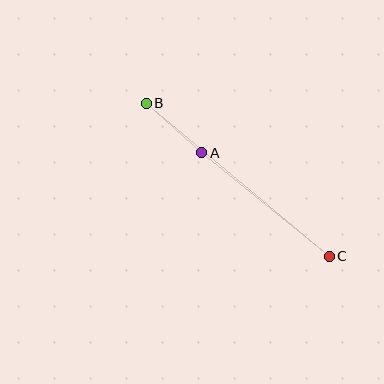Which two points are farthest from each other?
Points B and C are farthest from each other.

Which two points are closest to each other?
Points A and B are closest to each other.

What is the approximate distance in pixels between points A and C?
The distance between A and C is approximately 164 pixels.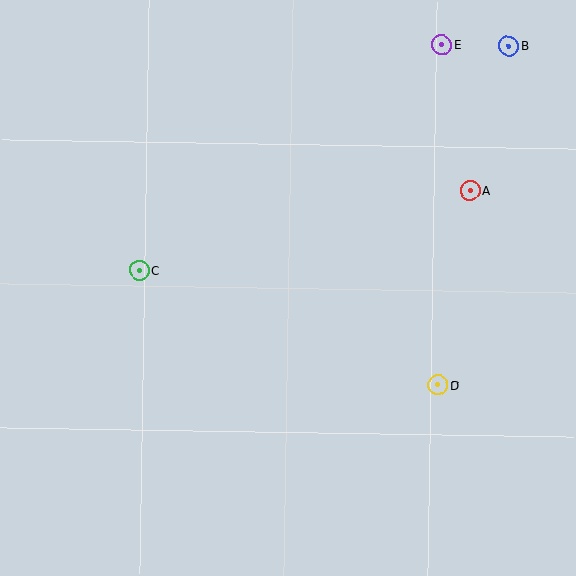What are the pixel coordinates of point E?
Point E is at (442, 45).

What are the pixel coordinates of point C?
Point C is at (140, 270).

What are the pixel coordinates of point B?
Point B is at (509, 46).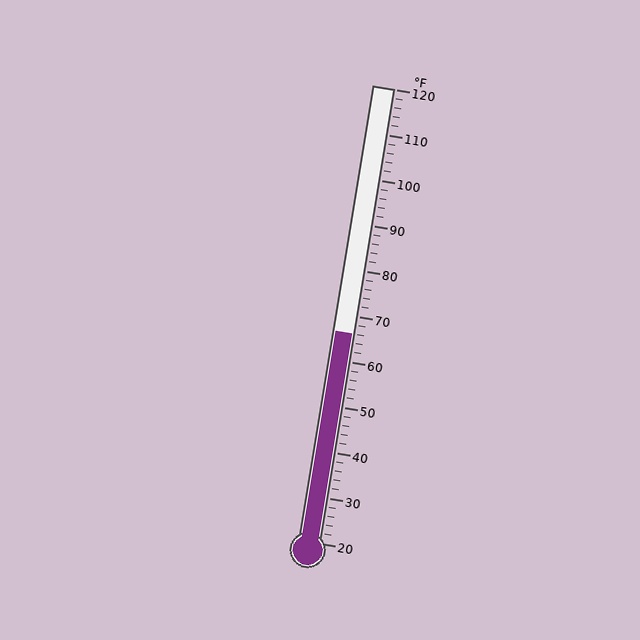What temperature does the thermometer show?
The thermometer shows approximately 66°F.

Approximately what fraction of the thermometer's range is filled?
The thermometer is filled to approximately 45% of its range.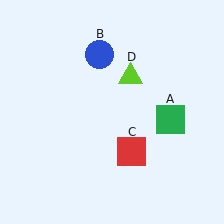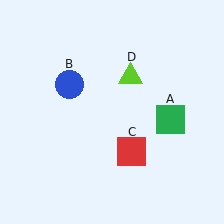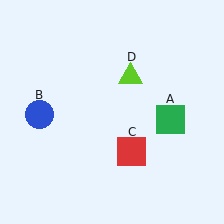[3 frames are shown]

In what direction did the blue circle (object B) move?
The blue circle (object B) moved down and to the left.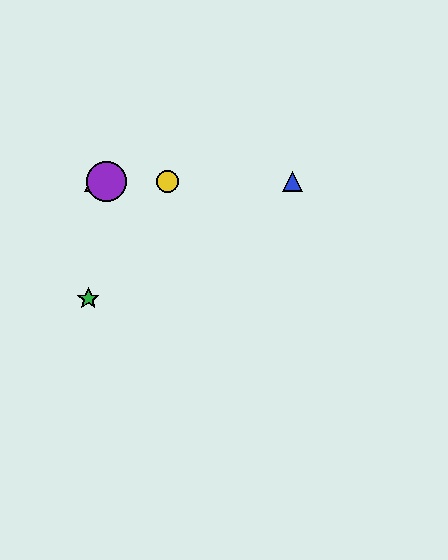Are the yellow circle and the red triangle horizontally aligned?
Yes, both are at y≈182.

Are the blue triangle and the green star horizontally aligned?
No, the blue triangle is at y≈182 and the green star is at y≈299.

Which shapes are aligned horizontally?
The red triangle, the blue triangle, the yellow circle, the purple circle are aligned horizontally.